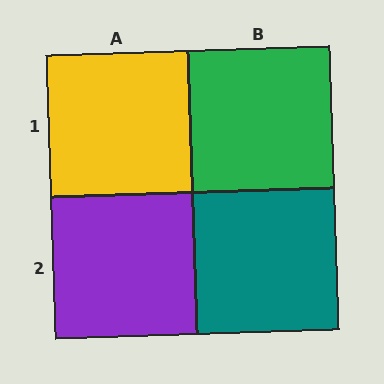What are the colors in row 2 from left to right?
Purple, teal.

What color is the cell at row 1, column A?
Yellow.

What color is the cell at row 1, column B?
Green.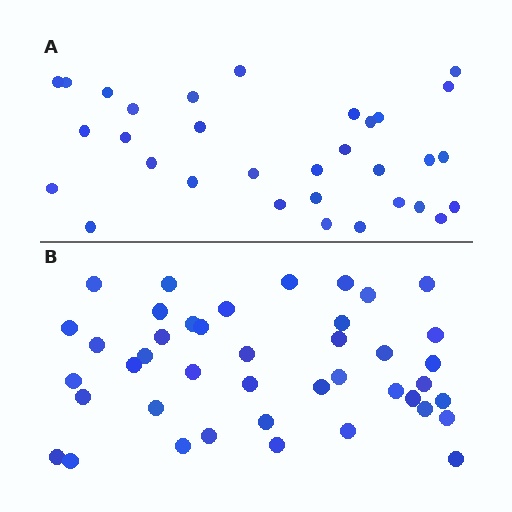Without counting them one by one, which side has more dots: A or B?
Region B (the bottom region) has more dots.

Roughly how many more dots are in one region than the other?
Region B has roughly 10 or so more dots than region A.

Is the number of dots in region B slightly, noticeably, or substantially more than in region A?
Region B has noticeably more, but not dramatically so. The ratio is roughly 1.3 to 1.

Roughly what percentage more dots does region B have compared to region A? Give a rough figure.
About 30% more.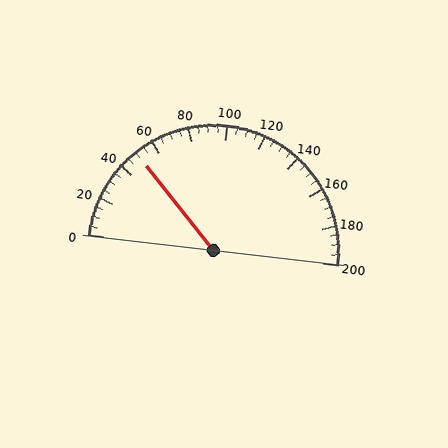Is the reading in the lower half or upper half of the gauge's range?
The reading is in the lower half of the range (0 to 200).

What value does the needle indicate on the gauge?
The needle indicates approximately 50.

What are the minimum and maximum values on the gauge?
The gauge ranges from 0 to 200.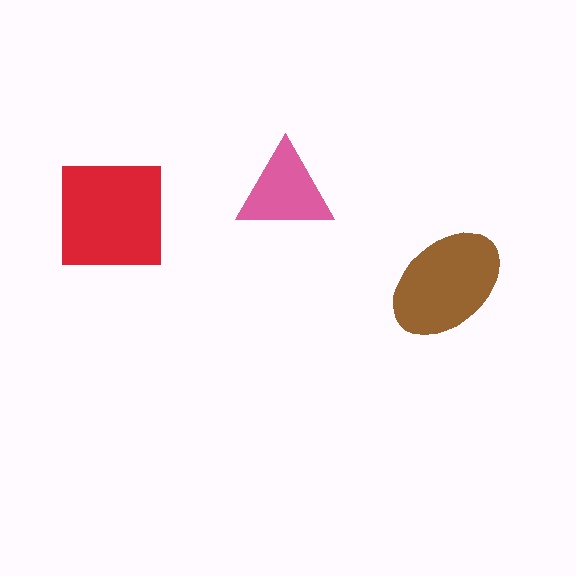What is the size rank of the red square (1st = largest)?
1st.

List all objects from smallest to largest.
The pink triangle, the brown ellipse, the red square.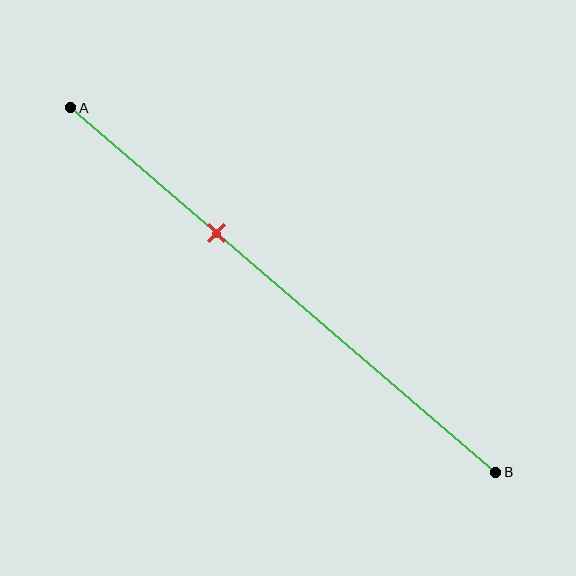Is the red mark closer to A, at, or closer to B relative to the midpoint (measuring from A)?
The red mark is closer to point A than the midpoint of segment AB.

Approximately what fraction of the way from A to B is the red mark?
The red mark is approximately 35% of the way from A to B.